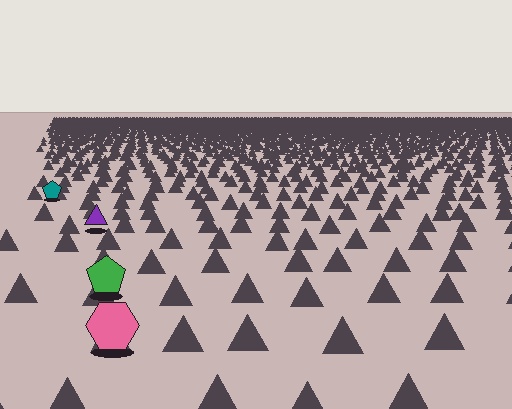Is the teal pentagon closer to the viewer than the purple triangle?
No. The purple triangle is closer — you can tell from the texture gradient: the ground texture is coarser near it.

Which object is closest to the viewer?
The pink hexagon is closest. The texture marks near it are larger and more spread out.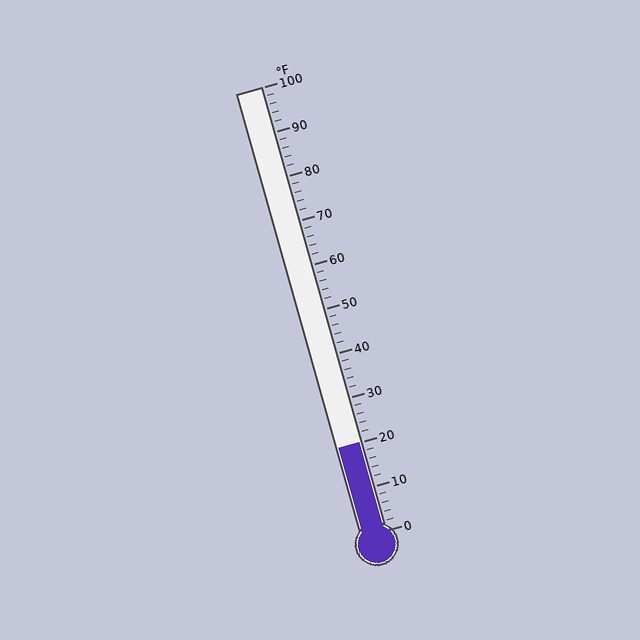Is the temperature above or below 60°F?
The temperature is below 60°F.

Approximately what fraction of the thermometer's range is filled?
The thermometer is filled to approximately 20% of its range.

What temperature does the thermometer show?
The thermometer shows approximately 20°F.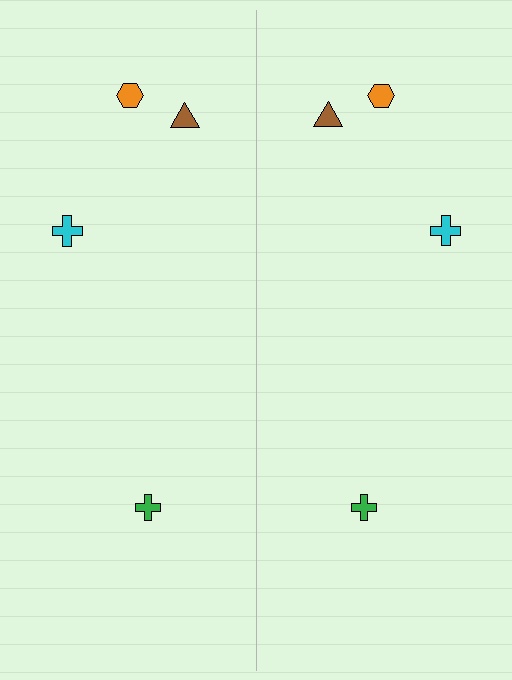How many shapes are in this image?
There are 8 shapes in this image.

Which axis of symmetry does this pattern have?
The pattern has a vertical axis of symmetry running through the center of the image.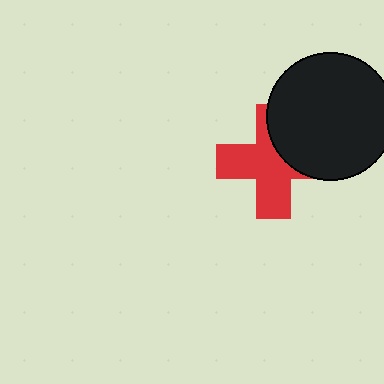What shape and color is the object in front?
The object in front is a black circle.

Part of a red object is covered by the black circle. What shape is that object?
It is a cross.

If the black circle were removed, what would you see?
You would see the complete red cross.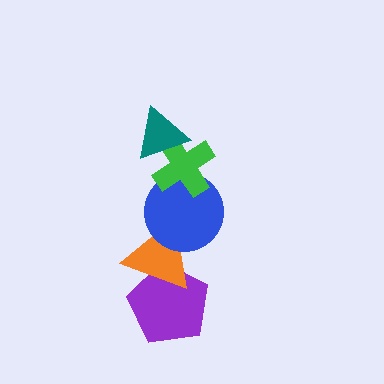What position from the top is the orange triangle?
The orange triangle is 4th from the top.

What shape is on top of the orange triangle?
The blue circle is on top of the orange triangle.